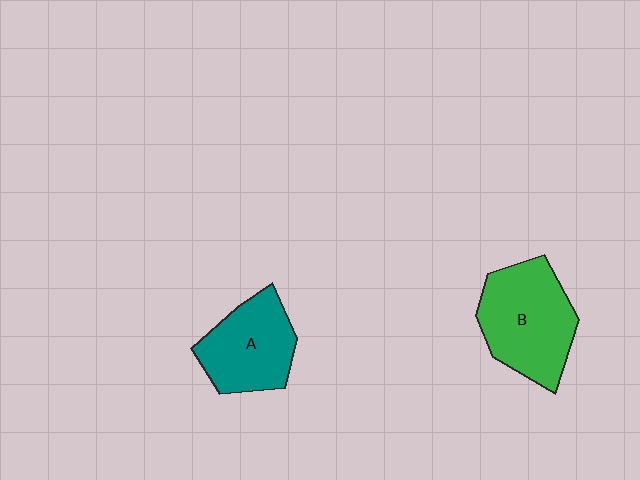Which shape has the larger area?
Shape B (green).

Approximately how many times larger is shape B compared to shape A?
Approximately 1.3 times.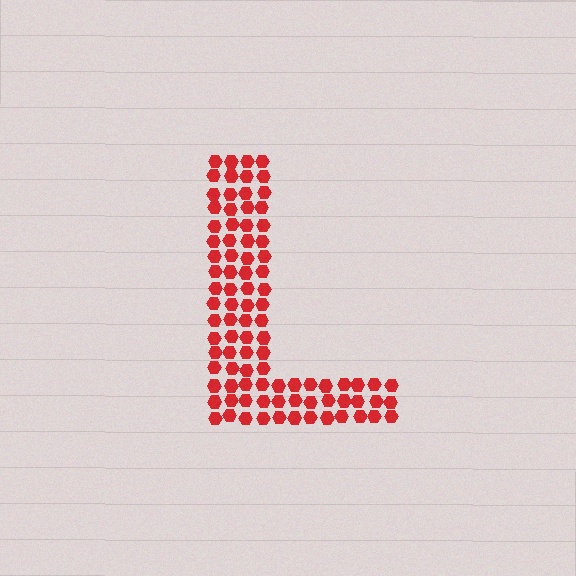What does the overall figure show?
The overall figure shows the letter L.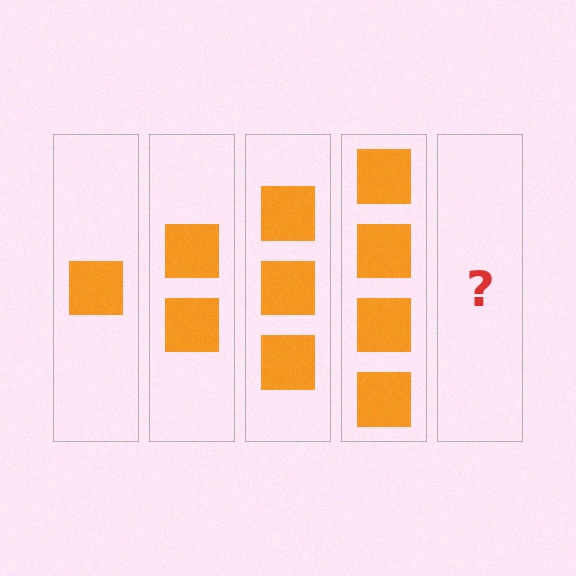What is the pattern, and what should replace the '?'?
The pattern is that each step adds one more square. The '?' should be 5 squares.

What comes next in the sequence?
The next element should be 5 squares.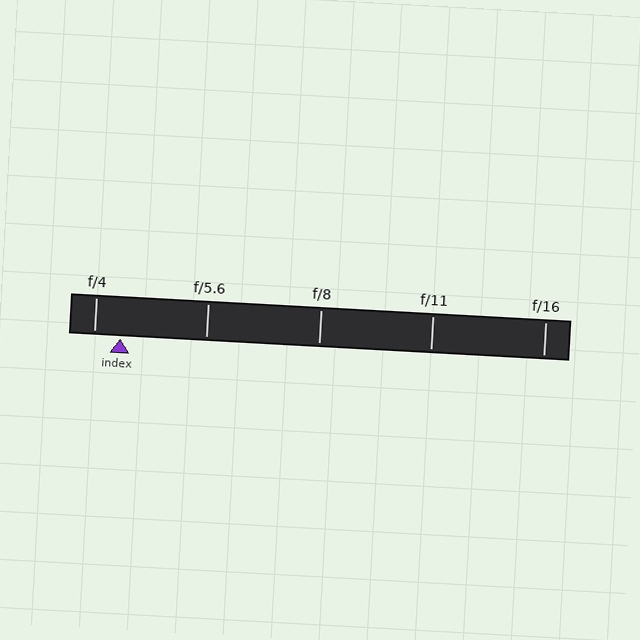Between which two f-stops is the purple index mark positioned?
The index mark is between f/4 and f/5.6.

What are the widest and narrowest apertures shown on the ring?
The widest aperture shown is f/4 and the narrowest is f/16.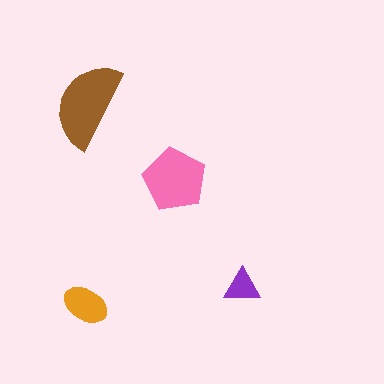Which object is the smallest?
The purple triangle.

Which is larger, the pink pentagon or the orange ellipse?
The pink pentagon.